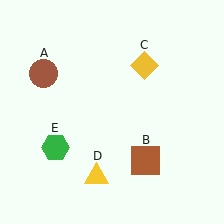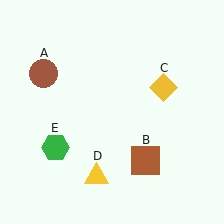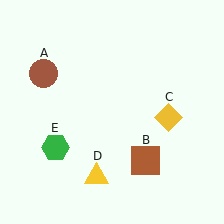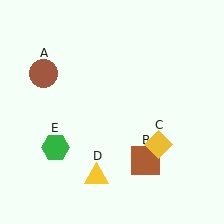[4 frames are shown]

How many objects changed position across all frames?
1 object changed position: yellow diamond (object C).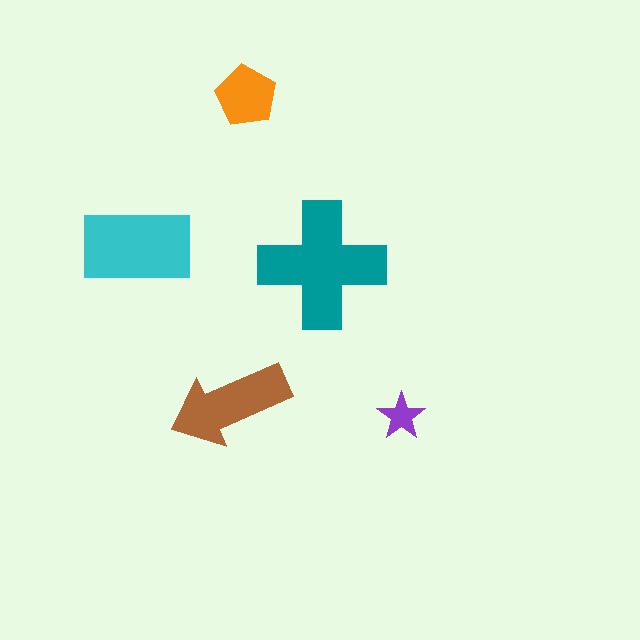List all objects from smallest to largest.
The purple star, the orange pentagon, the brown arrow, the cyan rectangle, the teal cross.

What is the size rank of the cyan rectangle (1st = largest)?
2nd.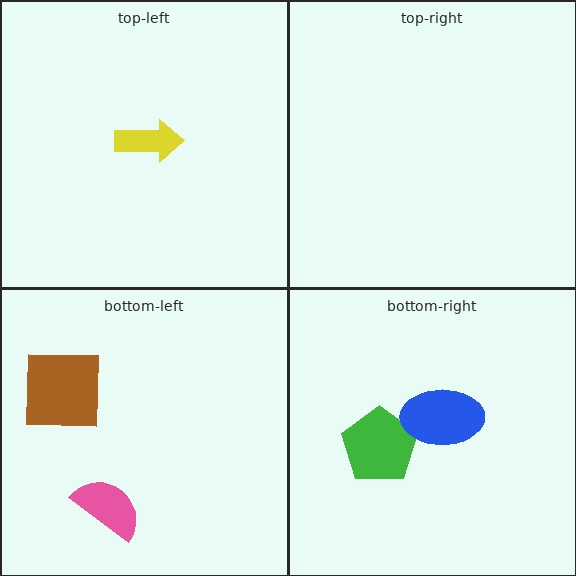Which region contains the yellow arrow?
The top-left region.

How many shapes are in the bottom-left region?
2.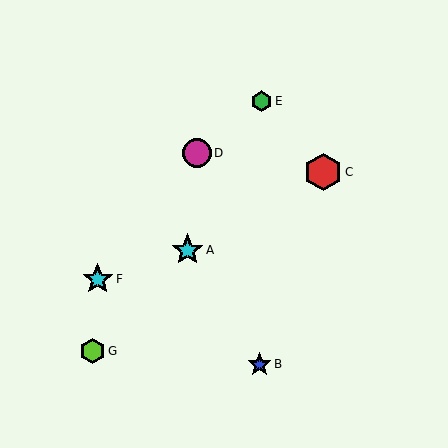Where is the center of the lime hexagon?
The center of the lime hexagon is at (92, 351).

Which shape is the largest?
The red hexagon (labeled C) is the largest.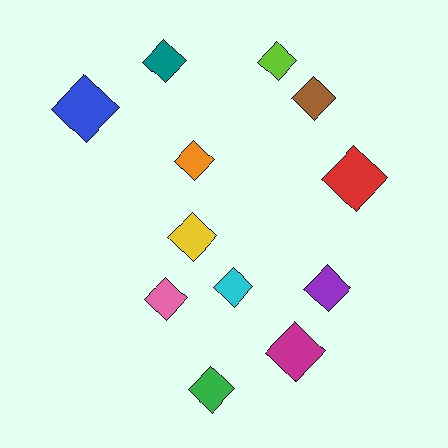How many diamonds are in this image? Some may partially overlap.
There are 12 diamonds.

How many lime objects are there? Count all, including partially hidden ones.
There is 1 lime object.